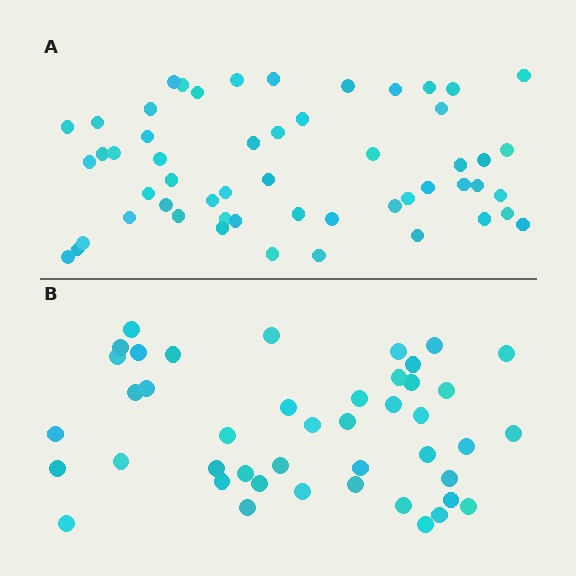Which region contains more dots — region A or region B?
Region A (the top region) has more dots.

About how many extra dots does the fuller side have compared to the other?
Region A has roughly 10 or so more dots than region B.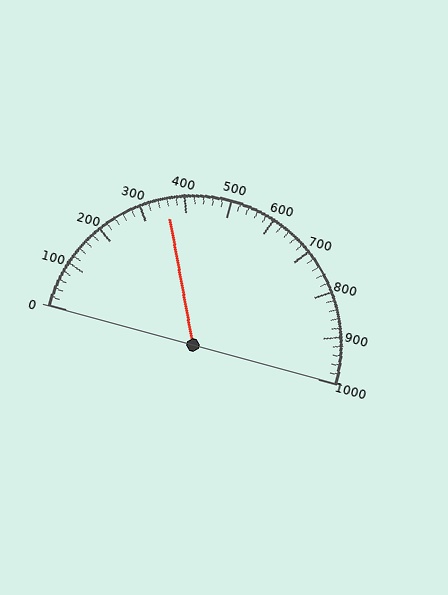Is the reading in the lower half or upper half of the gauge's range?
The reading is in the lower half of the range (0 to 1000).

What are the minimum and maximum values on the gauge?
The gauge ranges from 0 to 1000.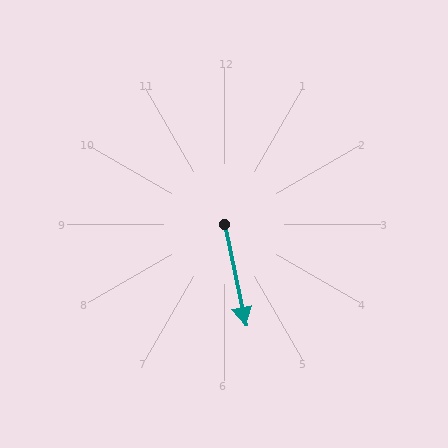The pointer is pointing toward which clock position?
Roughly 6 o'clock.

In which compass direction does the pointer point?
South.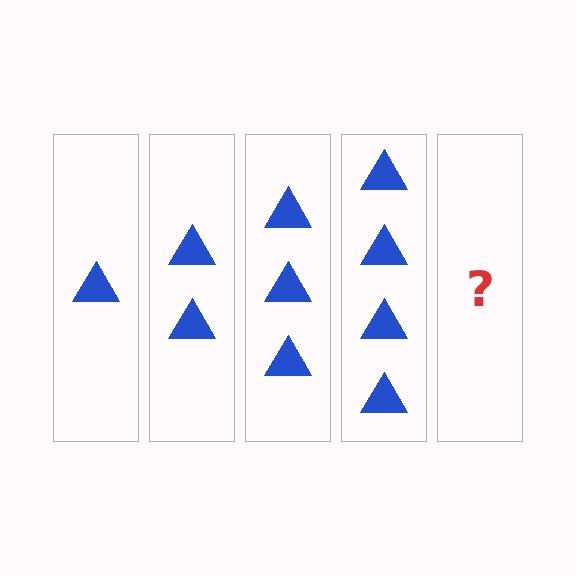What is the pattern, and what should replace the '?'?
The pattern is that each step adds one more triangle. The '?' should be 5 triangles.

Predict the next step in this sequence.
The next step is 5 triangles.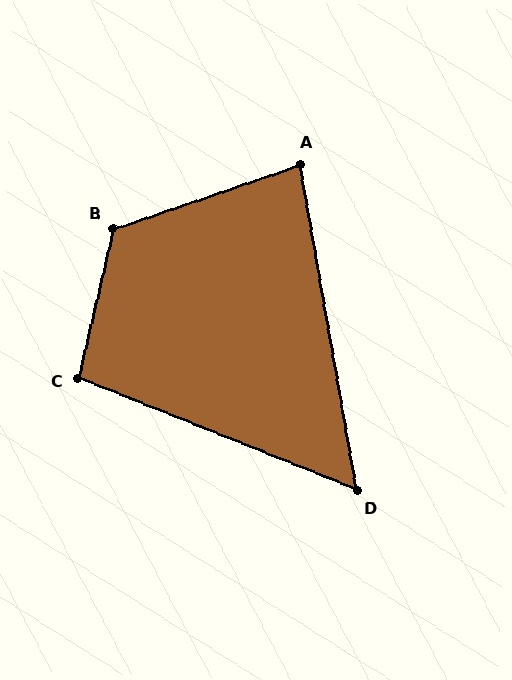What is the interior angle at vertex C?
Approximately 99 degrees (obtuse).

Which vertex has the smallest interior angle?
D, at approximately 58 degrees.